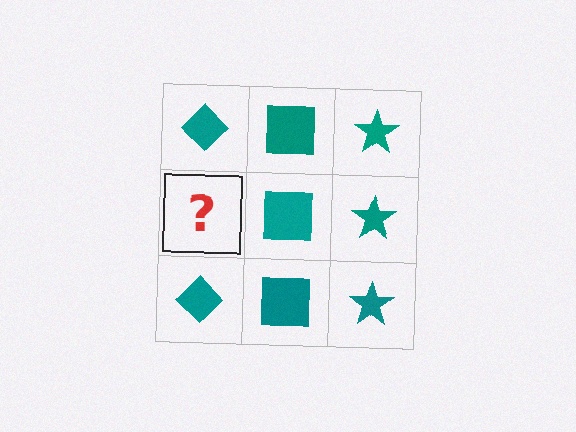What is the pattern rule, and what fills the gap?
The rule is that each column has a consistent shape. The gap should be filled with a teal diamond.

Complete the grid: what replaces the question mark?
The question mark should be replaced with a teal diamond.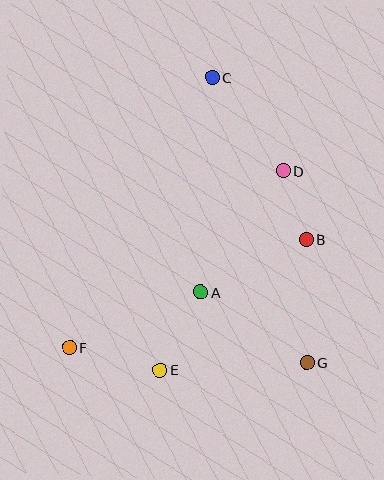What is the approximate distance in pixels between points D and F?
The distance between D and F is approximately 278 pixels.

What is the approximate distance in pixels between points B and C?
The distance between B and C is approximately 187 pixels.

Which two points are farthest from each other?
Points C and F are farthest from each other.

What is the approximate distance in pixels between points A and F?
The distance between A and F is approximately 142 pixels.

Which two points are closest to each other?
Points B and D are closest to each other.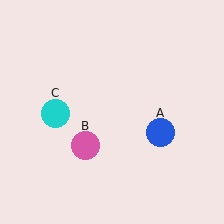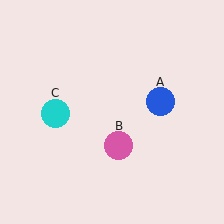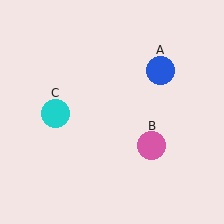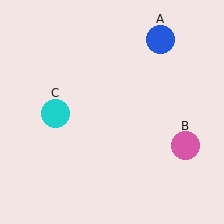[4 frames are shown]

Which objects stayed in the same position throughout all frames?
Cyan circle (object C) remained stationary.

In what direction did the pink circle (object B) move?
The pink circle (object B) moved right.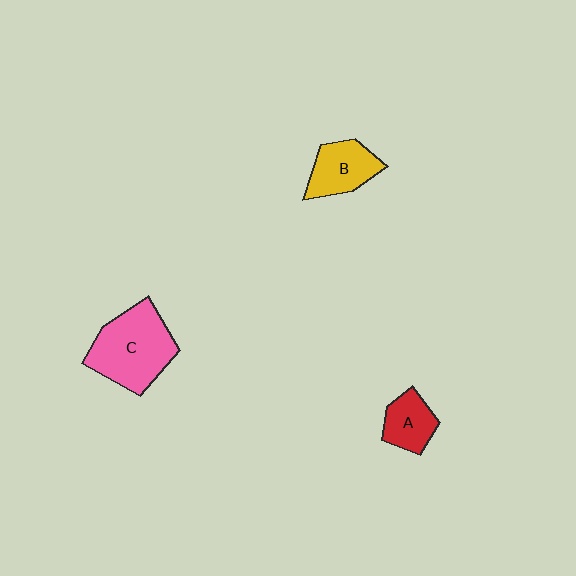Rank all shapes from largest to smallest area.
From largest to smallest: C (pink), B (yellow), A (red).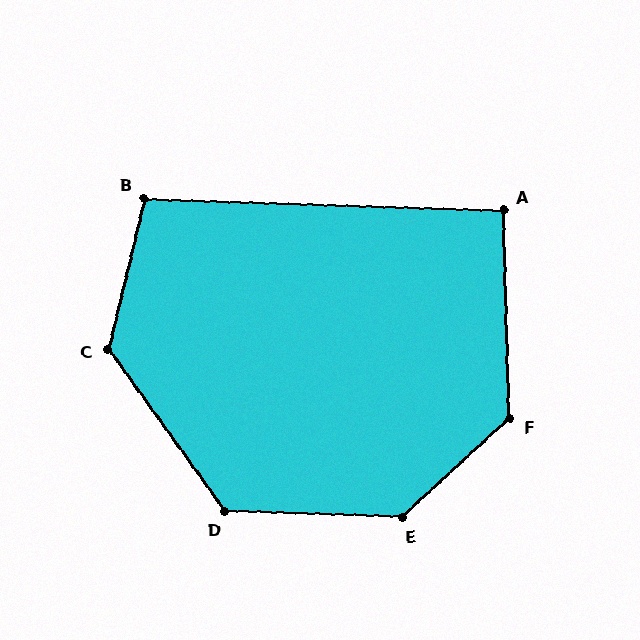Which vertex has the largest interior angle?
E, at approximately 135 degrees.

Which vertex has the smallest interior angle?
A, at approximately 94 degrees.